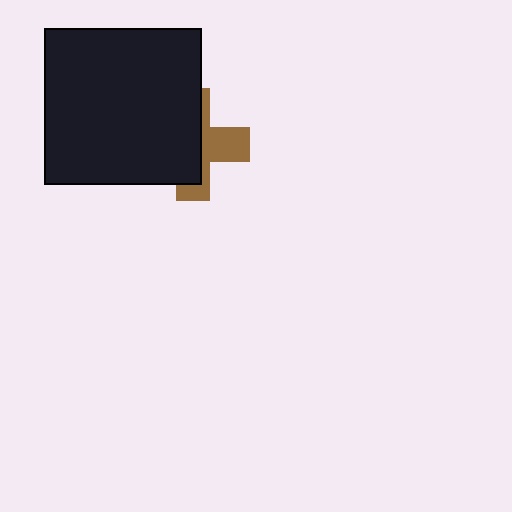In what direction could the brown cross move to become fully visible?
The brown cross could move right. That would shift it out from behind the black square entirely.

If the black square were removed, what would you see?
You would see the complete brown cross.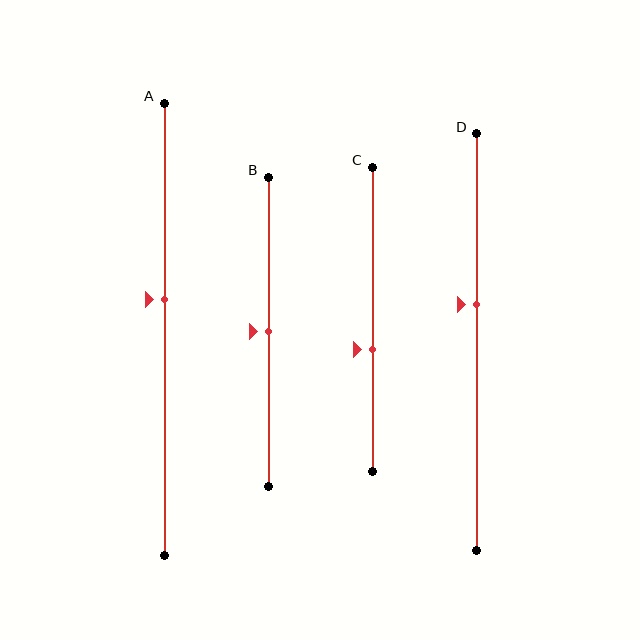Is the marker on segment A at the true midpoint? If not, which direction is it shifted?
No, the marker on segment A is shifted upward by about 7% of the segment length.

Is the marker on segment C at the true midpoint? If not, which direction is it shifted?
No, the marker on segment C is shifted downward by about 10% of the segment length.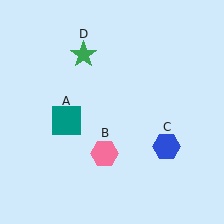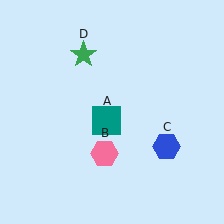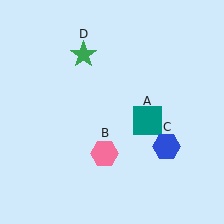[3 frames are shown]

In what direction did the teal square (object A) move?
The teal square (object A) moved right.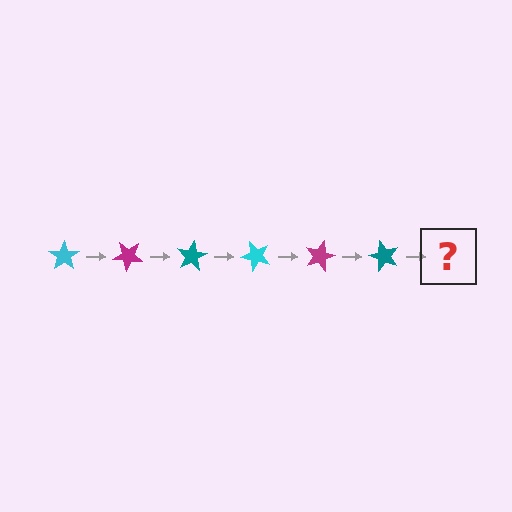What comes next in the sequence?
The next element should be a cyan star, rotated 240 degrees from the start.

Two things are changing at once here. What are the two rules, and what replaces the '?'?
The two rules are that it rotates 40 degrees each step and the color cycles through cyan, magenta, and teal. The '?' should be a cyan star, rotated 240 degrees from the start.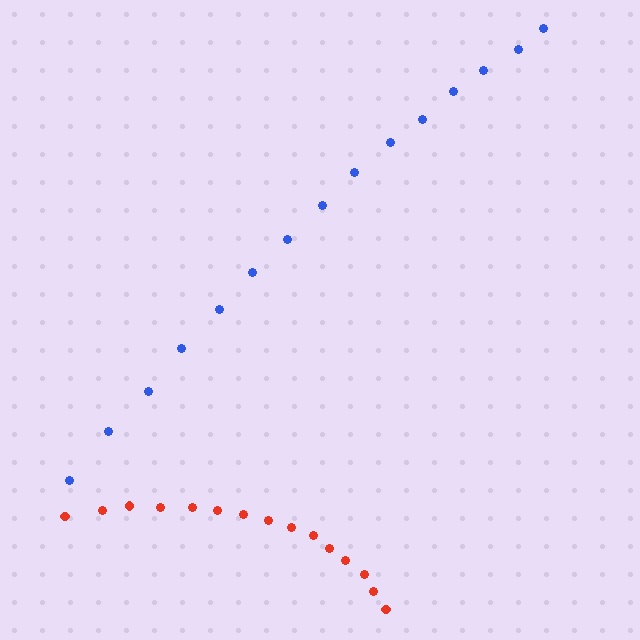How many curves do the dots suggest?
There are 2 distinct paths.